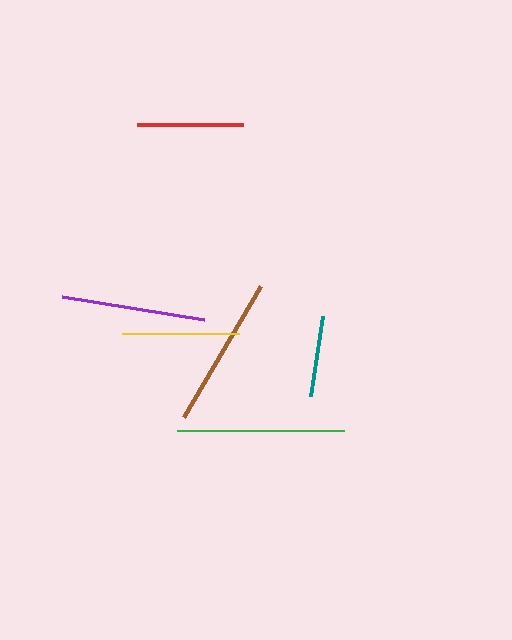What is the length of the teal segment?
The teal segment is approximately 81 pixels long.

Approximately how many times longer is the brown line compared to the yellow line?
The brown line is approximately 1.3 times the length of the yellow line.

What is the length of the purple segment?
The purple segment is approximately 143 pixels long.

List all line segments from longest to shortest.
From longest to shortest: green, brown, purple, yellow, red, teal.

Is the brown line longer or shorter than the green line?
The green line is longer than the brown line.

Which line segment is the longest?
The green line is the longest at approximately 168 pixels.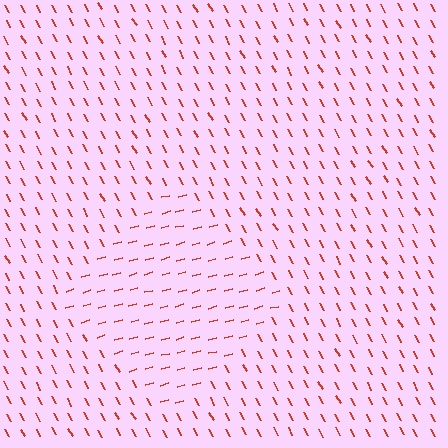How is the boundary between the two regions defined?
The boundary is defined purely by a change in line orientation (approximately 77 degrees difference). All lines are the same color and thickness.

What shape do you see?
I see a diamond.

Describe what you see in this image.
The image is filled with small red line segments. A diamond region in the image has lines oriented differently from the surrounding lines, creating a visible texture boundary.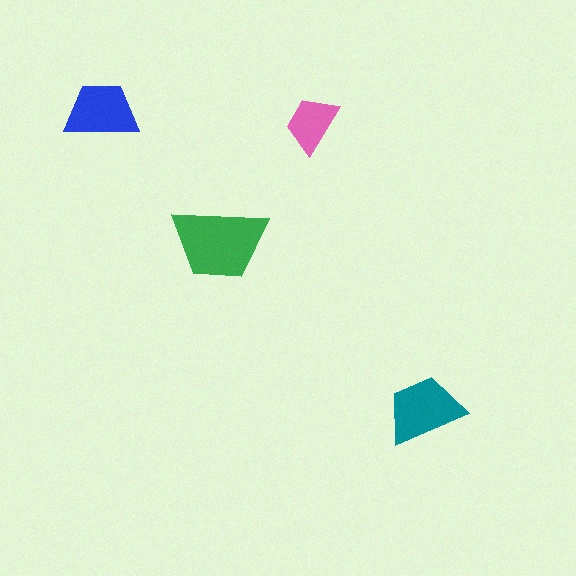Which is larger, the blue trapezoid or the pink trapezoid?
The blue one.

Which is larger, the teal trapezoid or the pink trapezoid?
The teal one.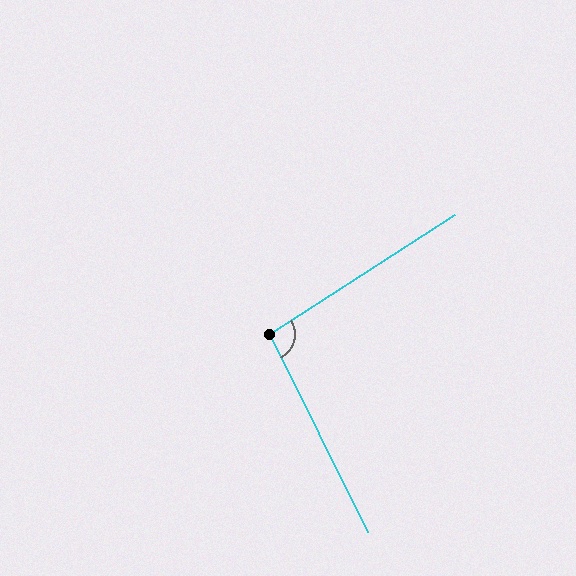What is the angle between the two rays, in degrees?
Approximately 97 degrees.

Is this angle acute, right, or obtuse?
It is obtuse.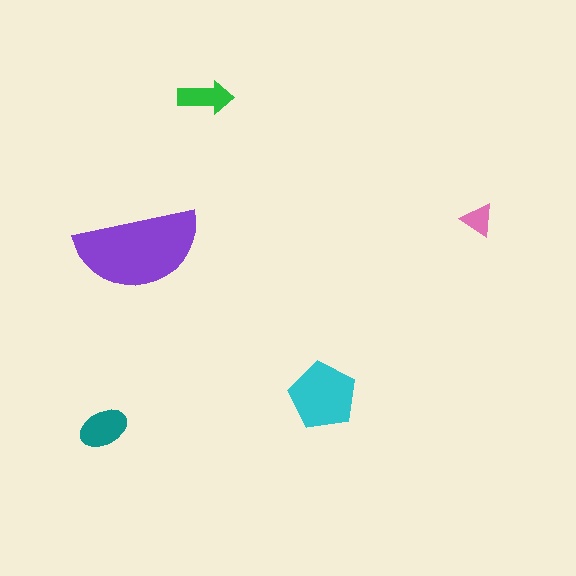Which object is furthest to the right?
The pink triangle is rightmost.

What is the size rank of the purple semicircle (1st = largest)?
1st.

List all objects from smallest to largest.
The pink triangle, the green arrow, the teal ellipse, the cyan pentagon, the purple semicircle.